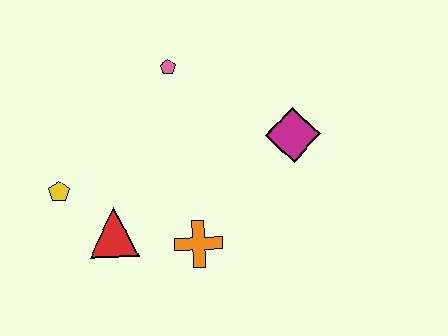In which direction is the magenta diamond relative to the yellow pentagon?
The magenta diamond is to the right of the yellow pentagon.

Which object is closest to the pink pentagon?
The magenta diamond is closest to the pink pentagon.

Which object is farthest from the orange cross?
The pink pentagon is farthest from the orange cross.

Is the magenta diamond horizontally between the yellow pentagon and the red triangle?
No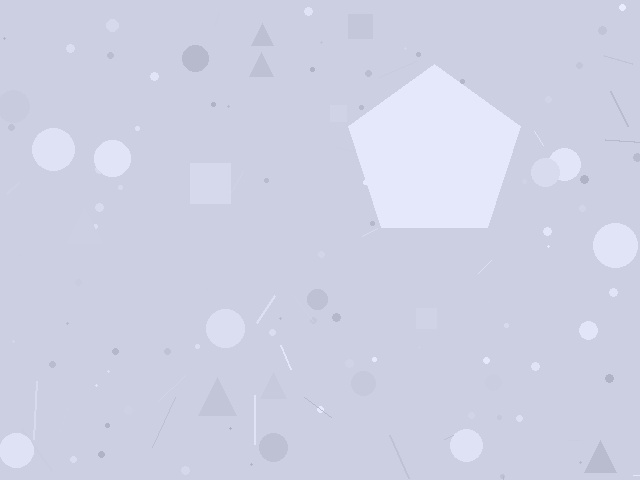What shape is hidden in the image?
A pentagon is hidden in the image.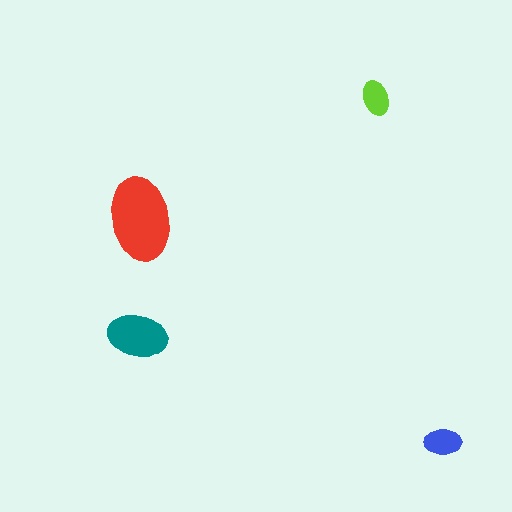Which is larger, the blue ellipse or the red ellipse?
The red one.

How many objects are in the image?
There are 4 objects in the image.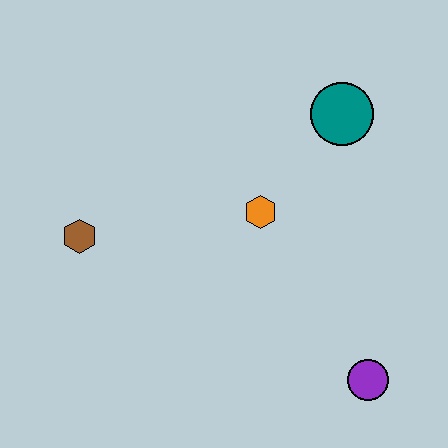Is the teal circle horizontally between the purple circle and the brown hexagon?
Yes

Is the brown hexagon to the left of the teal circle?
Yes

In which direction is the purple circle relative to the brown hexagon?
The purple circle is to the right of the brown hexagon.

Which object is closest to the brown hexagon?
The orange hexagon is closest to the brown hexagon.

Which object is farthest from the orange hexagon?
The purple circle is farthest from the orange hexagon.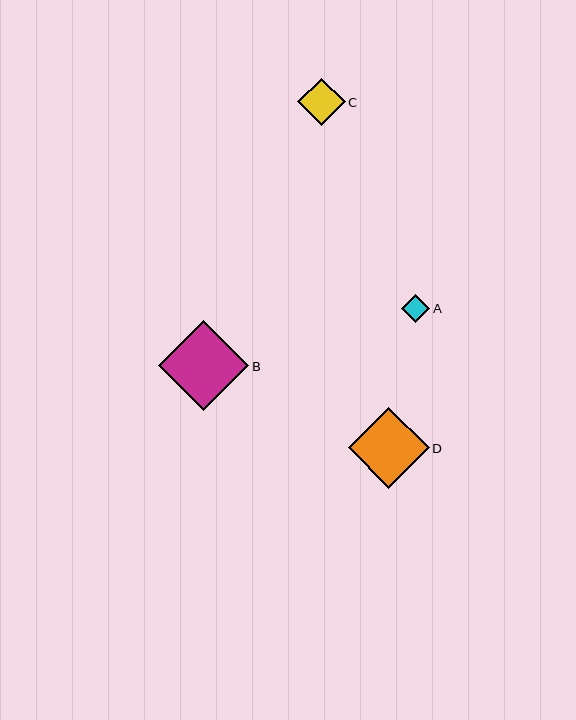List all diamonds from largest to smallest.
From largest to smallest: B, D, C, A.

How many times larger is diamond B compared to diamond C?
Diamond B is approximately 1.9 times the size of diamond C.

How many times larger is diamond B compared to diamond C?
Diamond B is approximately 1.9 times the size of diamond C.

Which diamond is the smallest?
Diamond A is the smallest with a size of approximately 28 pixels.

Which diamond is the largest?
Diamond B is the largest with a size of approximately 90 pixels.